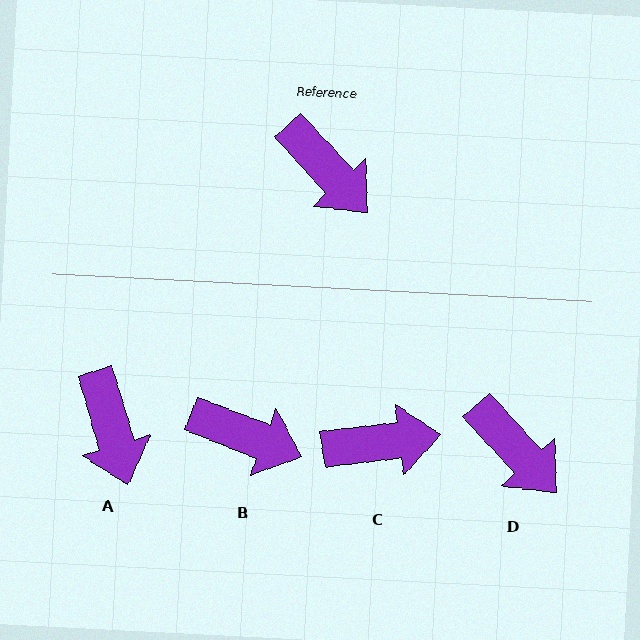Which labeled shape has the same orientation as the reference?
D.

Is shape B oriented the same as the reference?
No, it is off by about 27 degrees.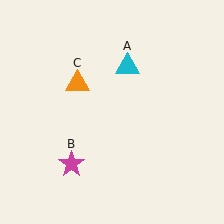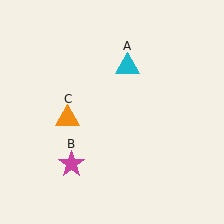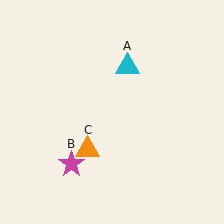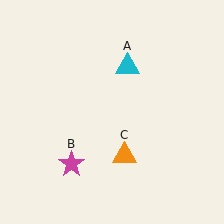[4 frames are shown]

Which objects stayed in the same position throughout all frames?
Cyan triangle (object A) and magenta star (object B) remained stationary.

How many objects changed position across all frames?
1 object changed position: orange triangle (object C).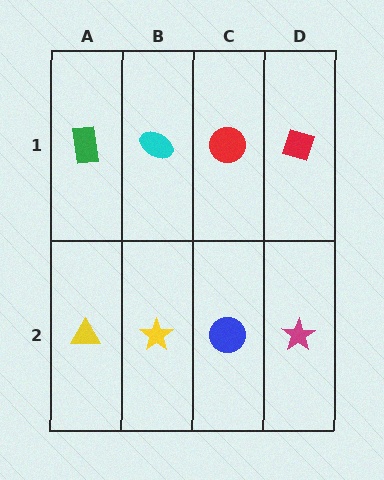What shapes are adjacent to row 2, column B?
A cyan ellipse (row 1, column B), a yellow triangle (row 2, column A), a blue circle (row 2, column C).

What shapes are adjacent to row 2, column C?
A red circle (row 1, column C), a yellow star (row 2, column B), a magenta star (row 2, column D).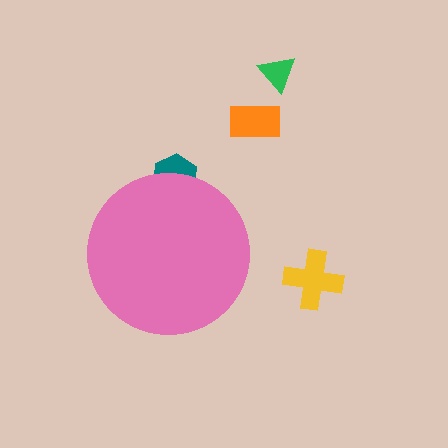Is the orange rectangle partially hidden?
No, the orange rectangle is fully visible.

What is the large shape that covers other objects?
A pink circle.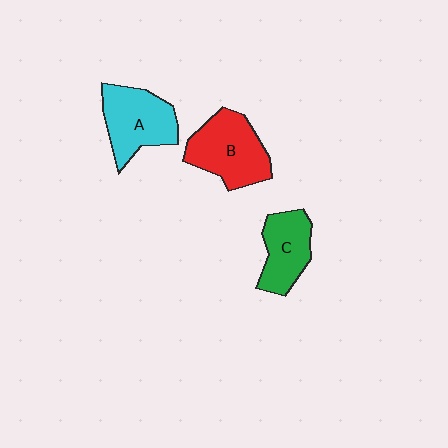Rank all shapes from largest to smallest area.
From largest to smallest: B (red), A (cyan), C (green).